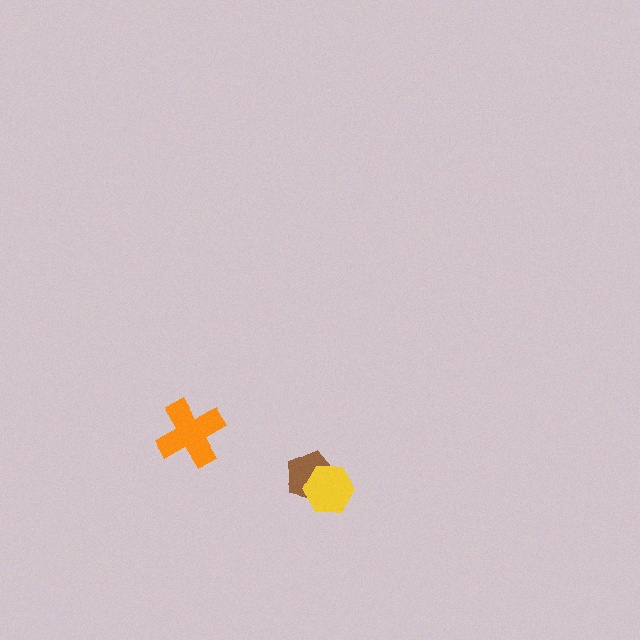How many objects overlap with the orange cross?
0 objects overlap with the orange cross.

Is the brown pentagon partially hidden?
Yes, it is partially covered by another shape.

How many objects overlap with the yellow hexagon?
1 object overlaps with the yellow hexagon.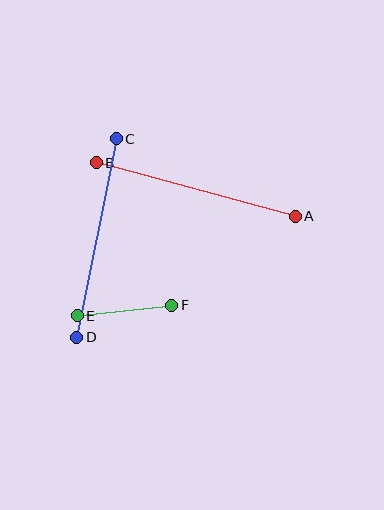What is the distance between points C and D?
The distance is approximately 202 pixels.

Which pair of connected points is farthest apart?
Points A and B are farthest apart.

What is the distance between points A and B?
The distance is approximately 206 pixels.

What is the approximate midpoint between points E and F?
The midpoint is at approximately (125, 310) pixels.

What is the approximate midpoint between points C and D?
The midpoint is at approximately (96, 238) pixels.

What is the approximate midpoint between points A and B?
The midpoint is at approximately (196, 189) pixels.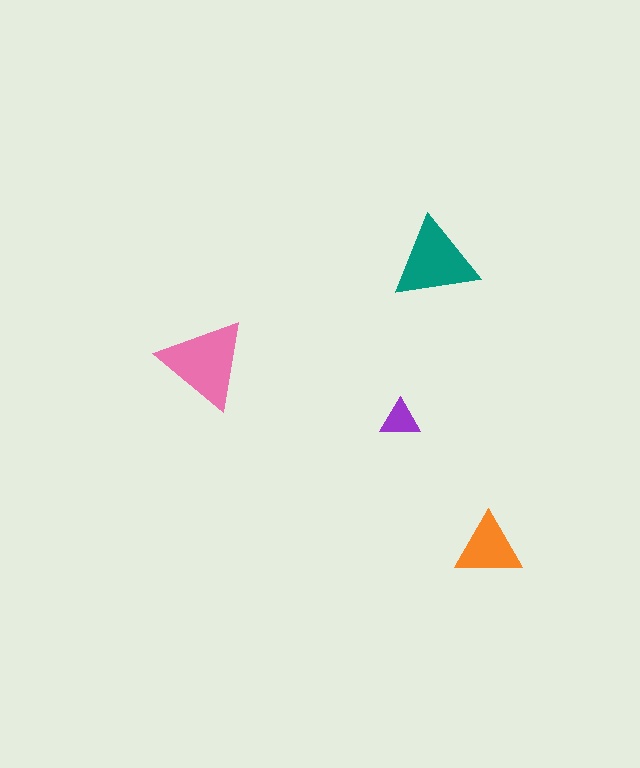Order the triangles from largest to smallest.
the pink one, the teal one, the orange one, the purple one.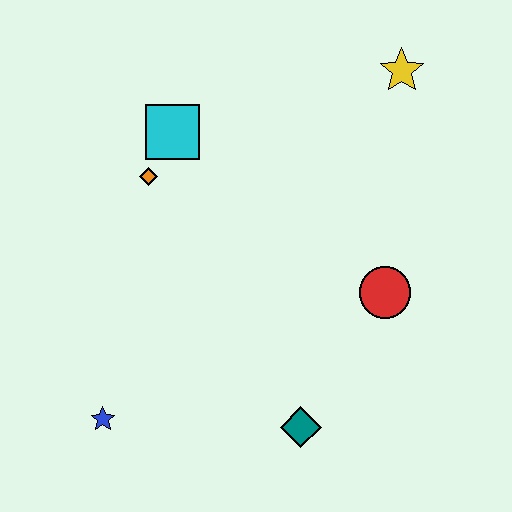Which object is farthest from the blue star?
The yellow star is farthest from the blue star.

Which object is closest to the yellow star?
The red circle is closest to the yellow star.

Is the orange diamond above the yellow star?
No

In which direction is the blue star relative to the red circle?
The blue star is to the left of the red circle.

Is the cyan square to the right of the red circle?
No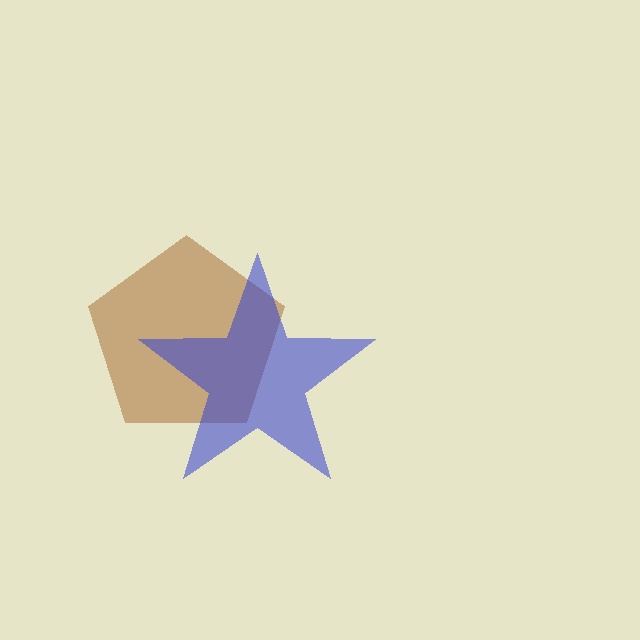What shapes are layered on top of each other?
The layered shapes are: a brown pentagon, a blue star.